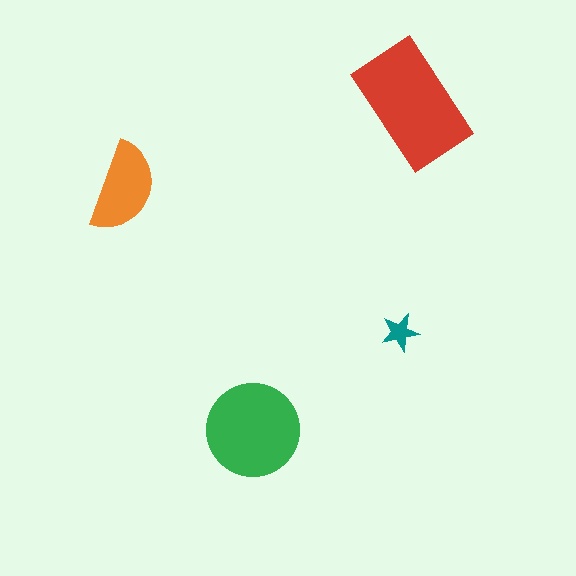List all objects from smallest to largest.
The teal star, the orange semicircle, the green circle, the red rectangle.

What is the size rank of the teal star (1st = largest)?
4th.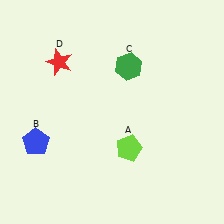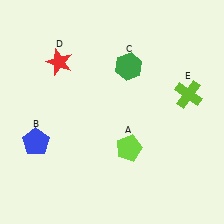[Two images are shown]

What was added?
A lime cross (E) was added in Image 2.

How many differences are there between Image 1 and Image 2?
There is 1 difference between the two images.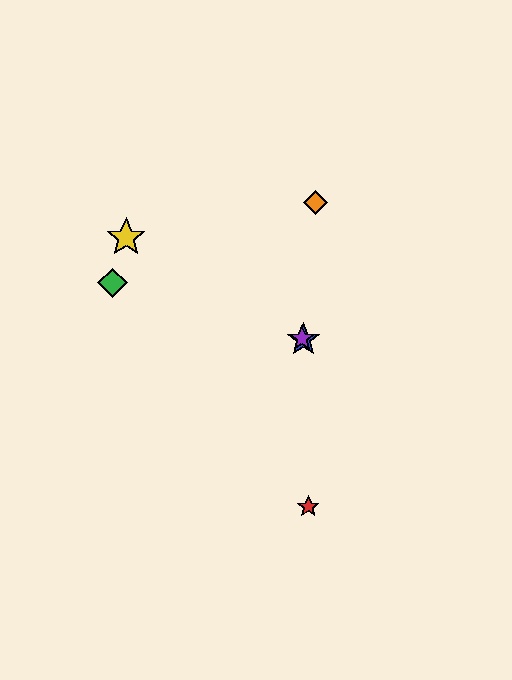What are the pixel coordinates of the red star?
The red star is at (308, 507).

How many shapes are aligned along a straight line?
3 shapes (the blue star, the yellow star, the purple star) are aligned along a straight line.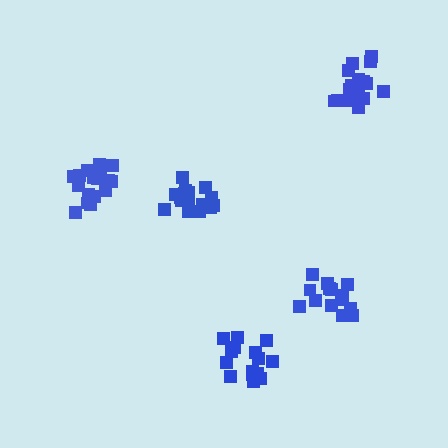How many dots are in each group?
Group 1: 18 dots, Group 2: 19 dots, Group 3: 14 dots, Group 4: 17 dots, Group 5: 18 dots (86 total).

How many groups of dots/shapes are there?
There are 5 groups.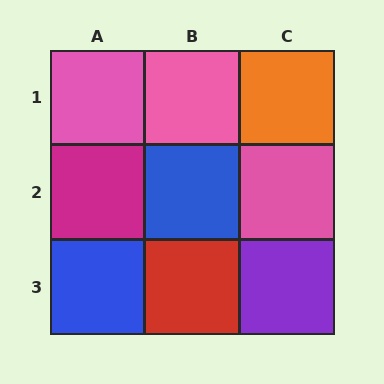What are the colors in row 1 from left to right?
Pink, pink, orange.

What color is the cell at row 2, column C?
Pink.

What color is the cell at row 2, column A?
Magenta.